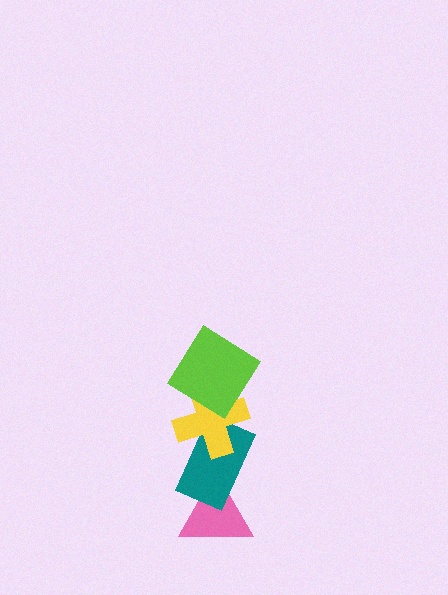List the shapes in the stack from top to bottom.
From top to bottom: the lime diamond, the yellow cross, the teal rectangle, the pink triangle.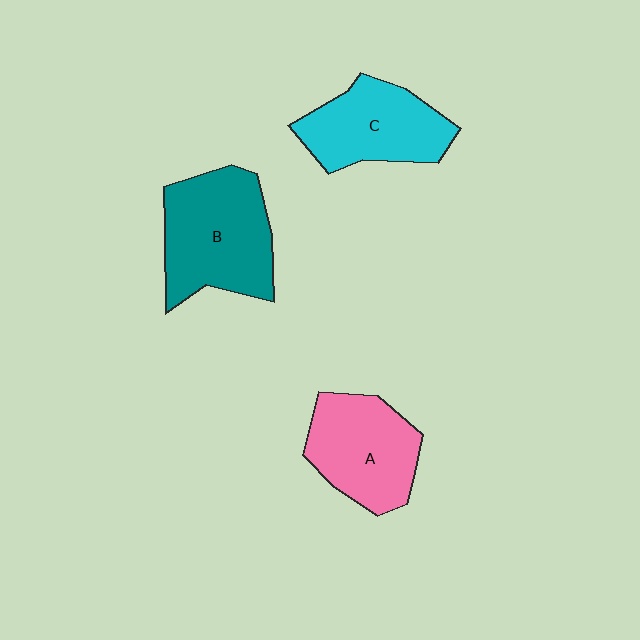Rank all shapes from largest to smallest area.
From largest to smallest: B (teal), A (pink), C (cyan).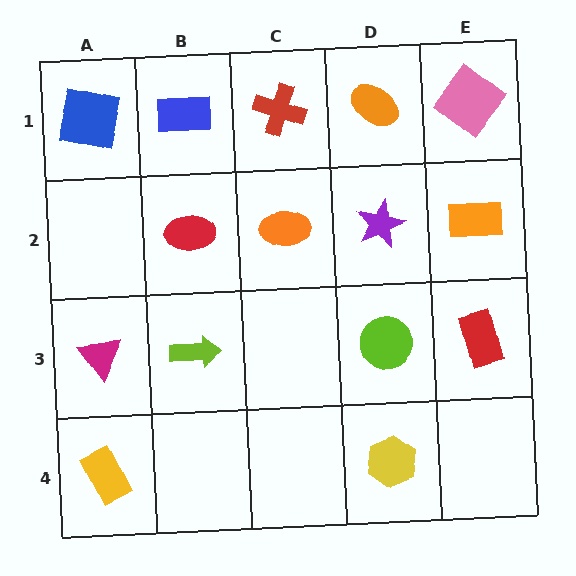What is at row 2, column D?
A purple star.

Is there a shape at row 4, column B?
No, that cell is empty.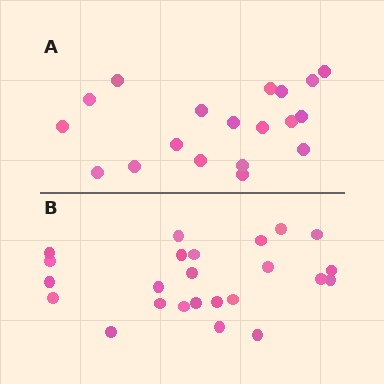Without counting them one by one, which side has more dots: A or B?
Region B (the bottom region) has more dots.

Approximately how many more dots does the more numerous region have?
Region B has about 5 more dots than region A.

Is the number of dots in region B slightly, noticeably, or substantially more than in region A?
Region B has noticeably more, but not dramatically so. The ratio is roughly 1.3 to 1.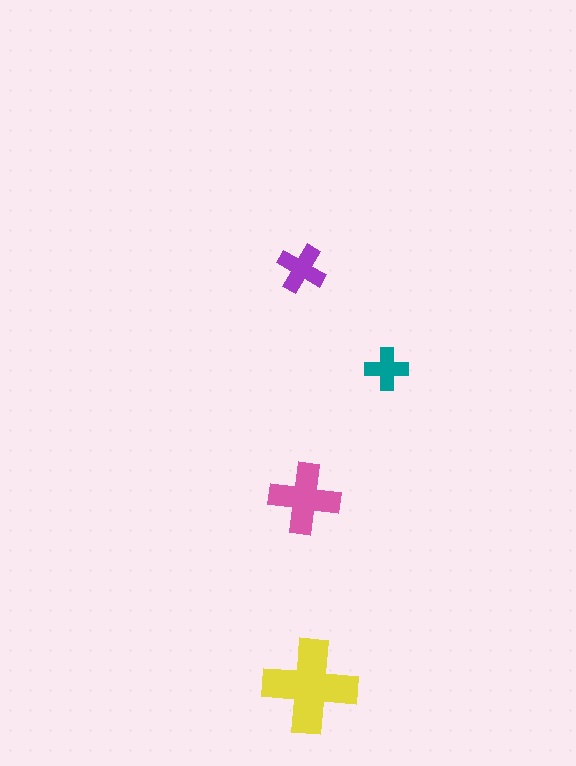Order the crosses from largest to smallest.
the yellow one, the pink one, the purple one, the teal one.